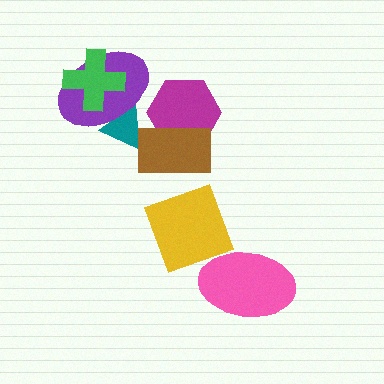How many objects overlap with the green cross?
1 object overlaps with the green cross.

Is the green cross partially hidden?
No, no other shape covers it.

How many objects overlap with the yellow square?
0 objects overlap with the yellow square.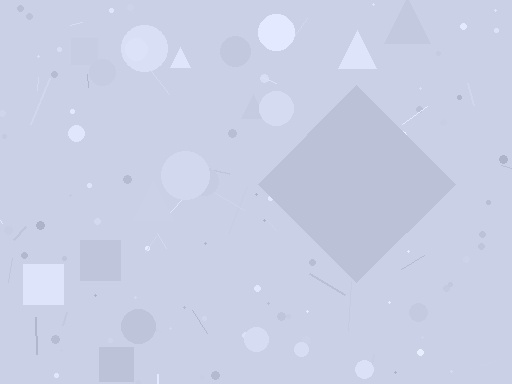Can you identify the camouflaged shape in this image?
The camouflaged shape is a diamond.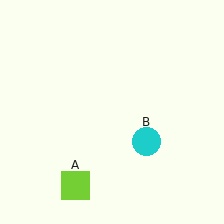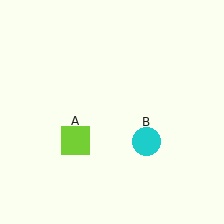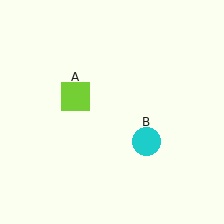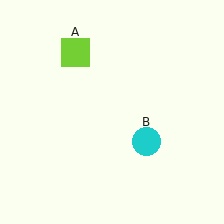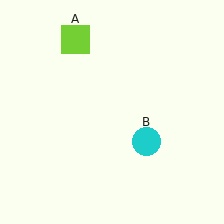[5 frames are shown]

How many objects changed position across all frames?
1 object changed position: lime square (object A).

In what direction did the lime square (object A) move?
The lime square (object A) moved up.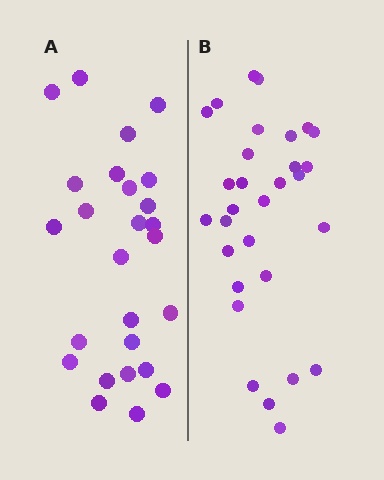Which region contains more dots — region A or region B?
Region B (the right region) has more dots.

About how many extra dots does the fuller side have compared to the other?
Region B has about 4 more dots than region A.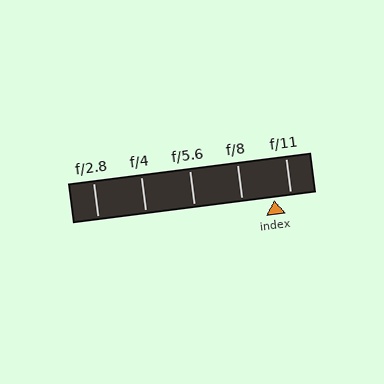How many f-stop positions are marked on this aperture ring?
There are 5 f-stop positions marked.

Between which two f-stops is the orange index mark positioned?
The index mark is between f/8 and f/11.